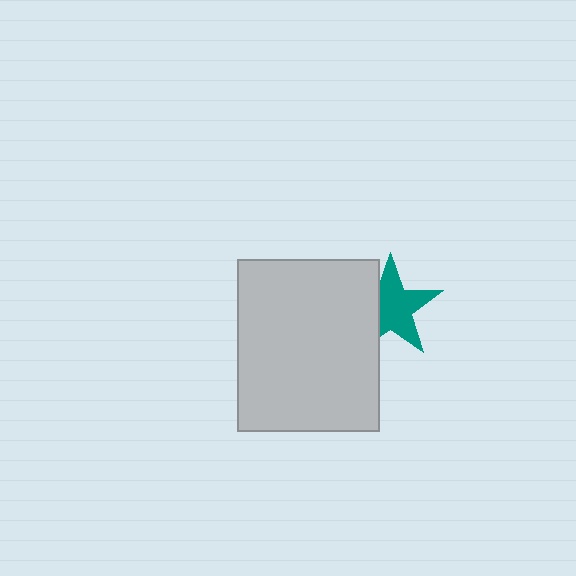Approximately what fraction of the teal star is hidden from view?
Roughly 30% of the teal star is hidden behind the light gray rectangle.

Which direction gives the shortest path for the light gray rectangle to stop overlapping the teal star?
Moving left gives the shortest separation.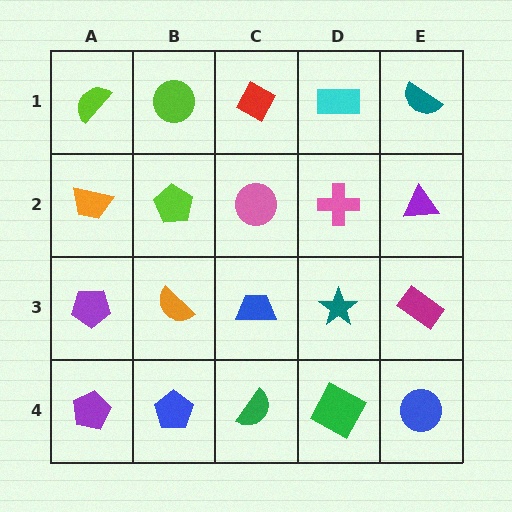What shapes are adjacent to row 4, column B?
An orange semicircle (row 3, column B), a purple pentagon (row 4, column A), a green semicircle (row 4, column C).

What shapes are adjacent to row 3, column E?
A purple triangle (row 2, column E), a blue circle (row 4, column E), a teal star (row 3, column D).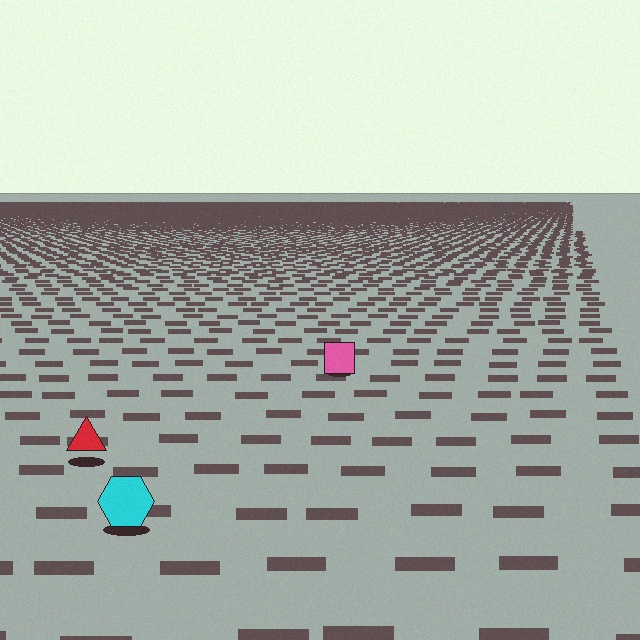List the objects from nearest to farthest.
From nearest to farthest: the cyan hexagon, the red triangle, the pink square.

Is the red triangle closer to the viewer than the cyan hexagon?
No. The cyan hexagon is closer — you can tell from the texture gradient: the ground texture is coarser near it.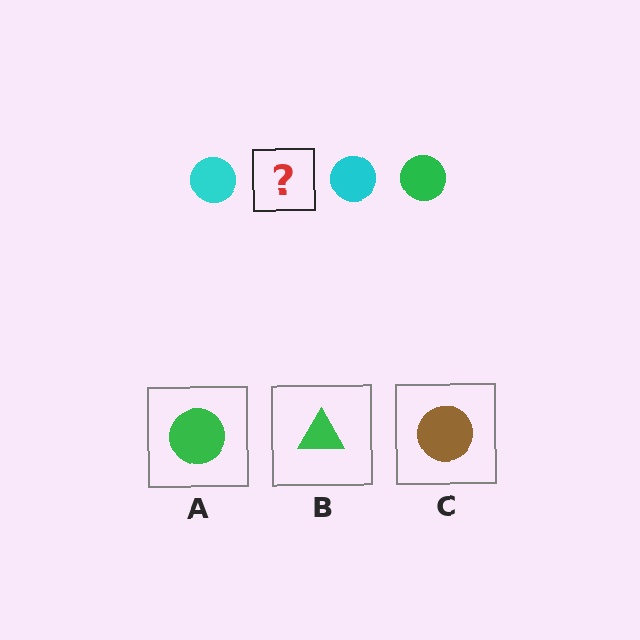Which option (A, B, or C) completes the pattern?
A.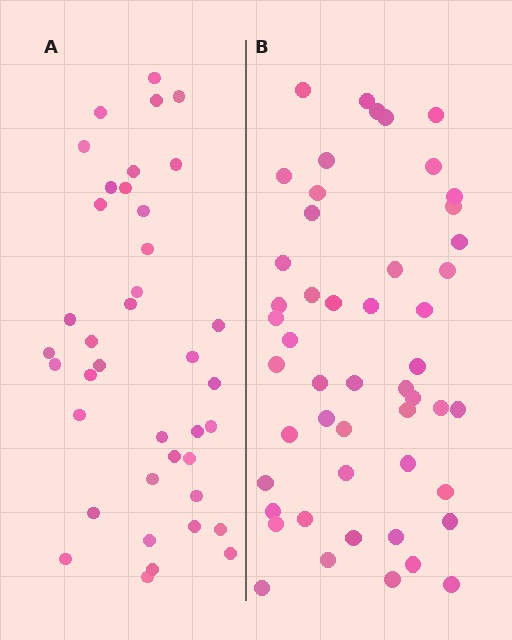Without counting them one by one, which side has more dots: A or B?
Region B (the right region) has more dots.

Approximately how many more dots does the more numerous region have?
Region B has roughly 12 or so more dots than region A.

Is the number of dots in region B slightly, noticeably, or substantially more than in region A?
Region B has noticeably more, but not dramatically so. The ratio is roughly 1.3 to 1.